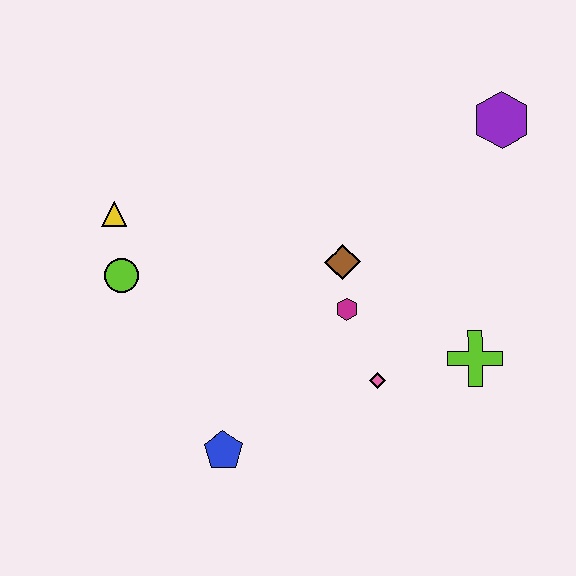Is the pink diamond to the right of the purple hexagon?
No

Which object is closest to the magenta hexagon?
The brown diamond is closest to the magenta hexagon.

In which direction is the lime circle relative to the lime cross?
The lime circle is to the left of the lime cross.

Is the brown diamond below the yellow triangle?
Yes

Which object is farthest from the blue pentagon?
The purple hexagon is farthest from the blue pentagon.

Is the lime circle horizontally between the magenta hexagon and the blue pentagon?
No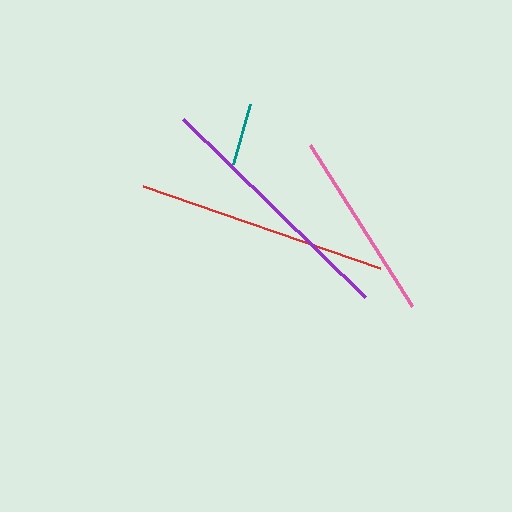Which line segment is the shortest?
The teal line is the shortest at approximately 63 pixels.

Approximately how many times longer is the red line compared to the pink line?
The red line is approximately 1.3 times the length of the pink line.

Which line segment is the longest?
The purple line is the longest at approximately 255 pixels.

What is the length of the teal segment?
The teal segment is approximately 63 pixels long.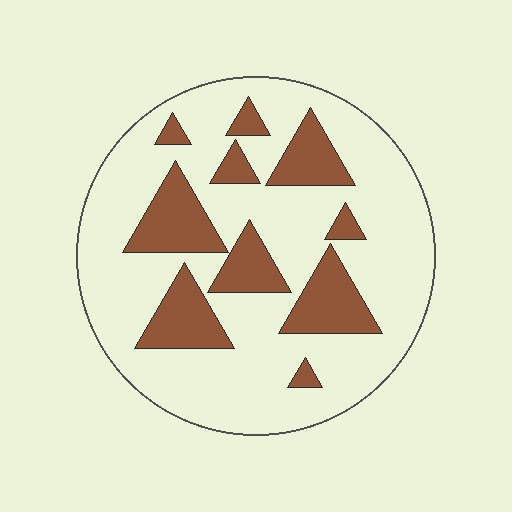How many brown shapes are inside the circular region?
10.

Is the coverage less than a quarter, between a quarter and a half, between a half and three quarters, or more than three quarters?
Less than a quarter.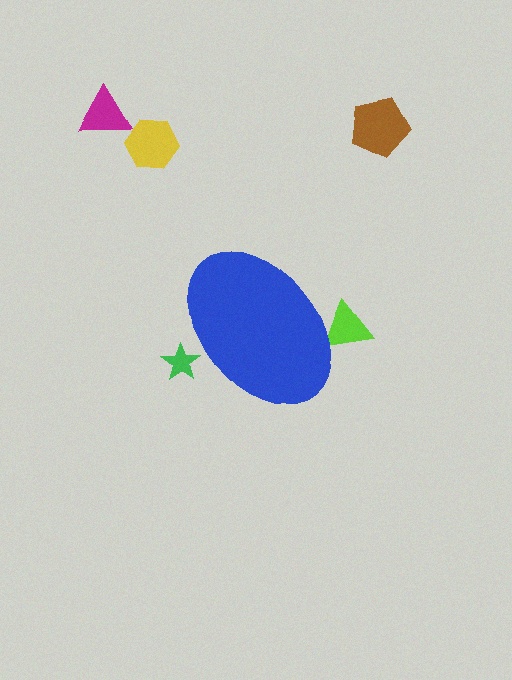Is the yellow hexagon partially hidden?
No, the yellow hexagon is fully visible.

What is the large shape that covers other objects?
A blue ellipse.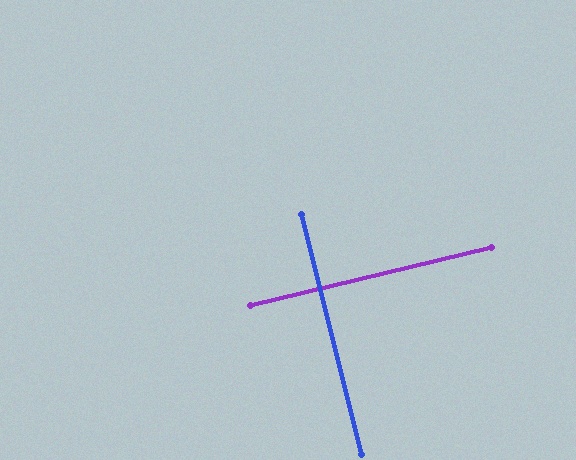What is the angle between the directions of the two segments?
Approximately 89 degrees.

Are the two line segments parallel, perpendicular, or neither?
Perpendicular — they meet at approximately 89°.